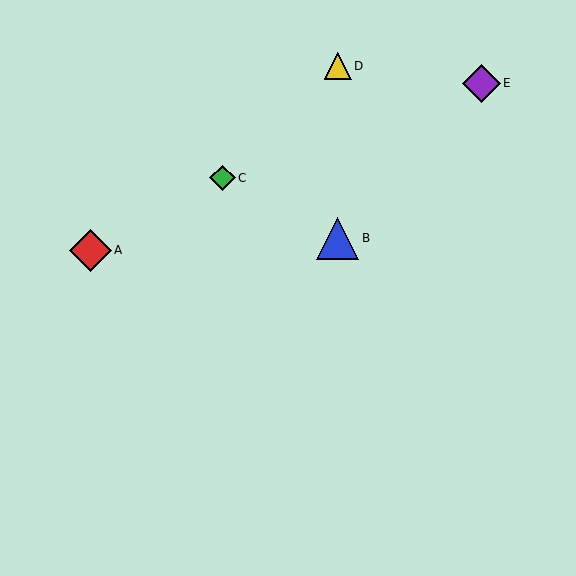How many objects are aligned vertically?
2 objects (B, D) are aligned vertically.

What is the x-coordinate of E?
Object E is at x≈481.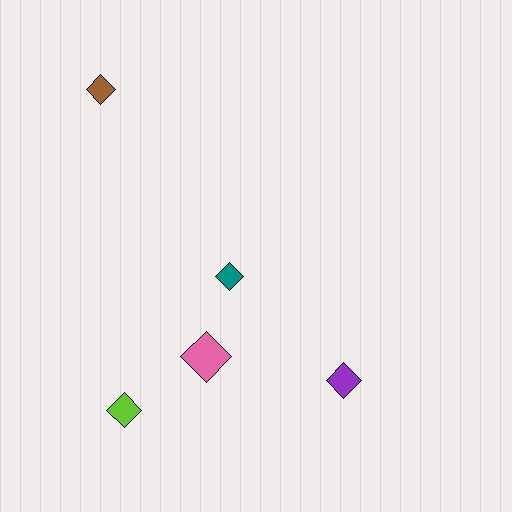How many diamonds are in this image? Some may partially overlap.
There are 5 diamonds.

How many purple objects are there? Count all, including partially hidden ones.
There is 1 purple object.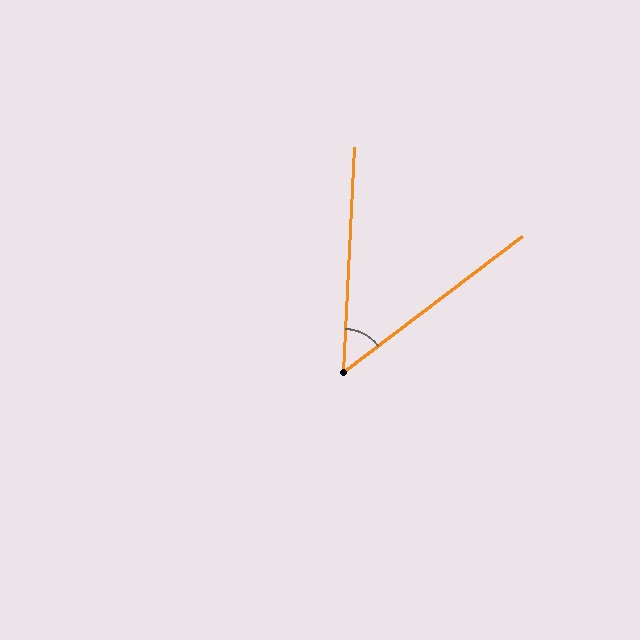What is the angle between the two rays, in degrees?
Approximately 50 degrees.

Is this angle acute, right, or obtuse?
It is acute.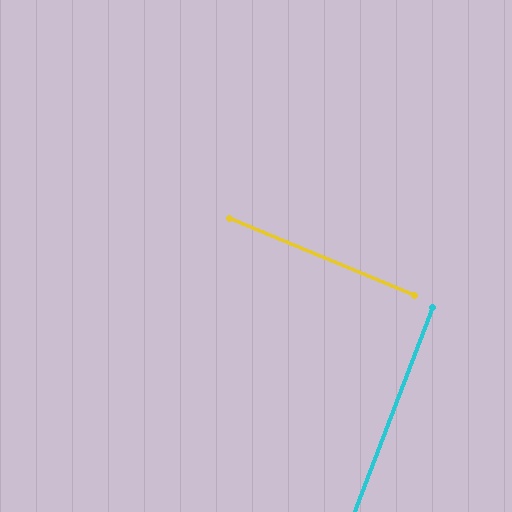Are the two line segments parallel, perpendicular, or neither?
Perpendicular — they meet at approximately 88°.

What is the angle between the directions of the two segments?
Approximately 88 degrees.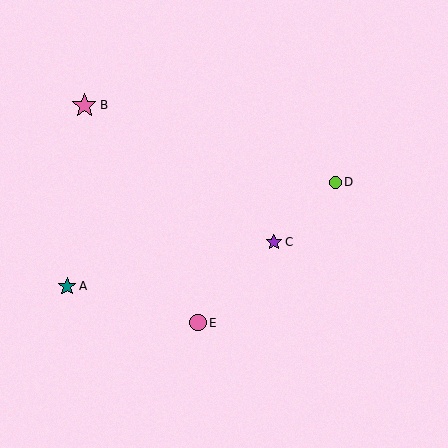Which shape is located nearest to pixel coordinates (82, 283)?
The teal star (labeled A) at (67, 286) is nearest to that location.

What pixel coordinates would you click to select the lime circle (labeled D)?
Click at (335, 182) to select the lime circle D.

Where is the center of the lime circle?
The center of the lime circle is at (335, 182).